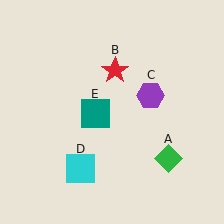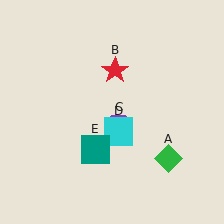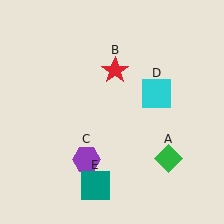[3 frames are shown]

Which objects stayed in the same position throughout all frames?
Green diamond (object A) and red star (object B) remained stationary.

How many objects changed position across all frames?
3 objects changed position: purple hexagon (object C), cyan square (object D), teal square (object E).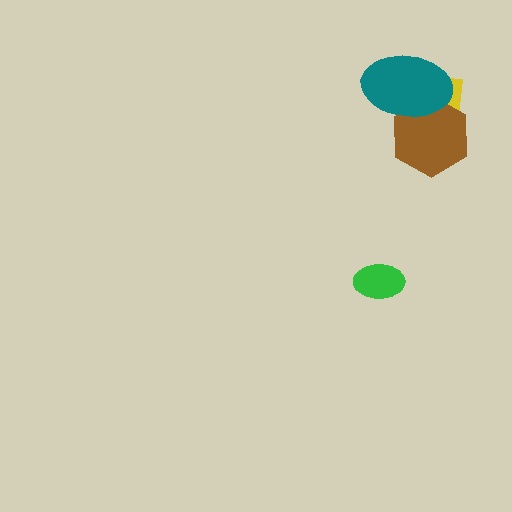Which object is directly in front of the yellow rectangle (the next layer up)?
The brown hexagon is directly in front of the yellow rectangle.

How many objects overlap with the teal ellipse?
2 objects overlap with the teal ellipse.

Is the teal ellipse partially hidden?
No, no other shape covers it.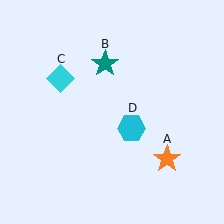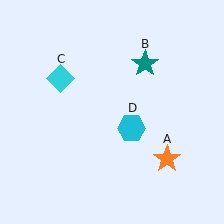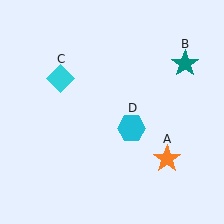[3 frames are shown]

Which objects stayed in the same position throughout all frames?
Orange star (object A) and cyan diamond (object C) and cyan hexagon (object D) remained stationary.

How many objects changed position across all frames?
1 object changed position: teal star (object B).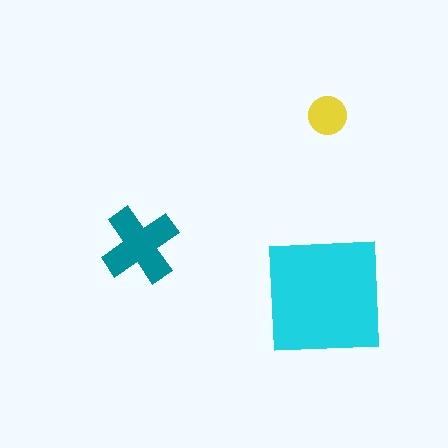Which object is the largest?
The cyan square.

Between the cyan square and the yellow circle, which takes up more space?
The cyan square.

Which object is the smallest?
The yellow circle.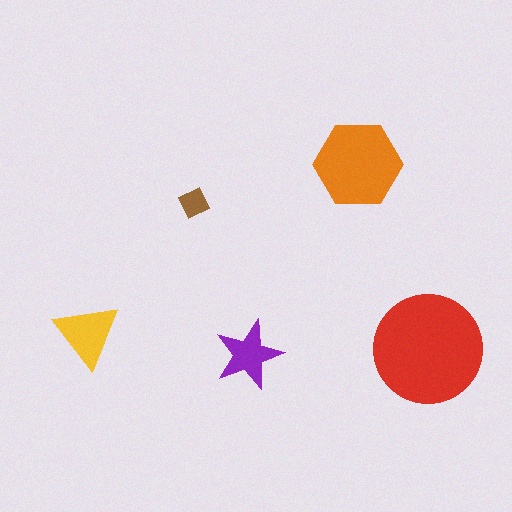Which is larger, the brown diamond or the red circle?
The red circle.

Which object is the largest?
The red circle.